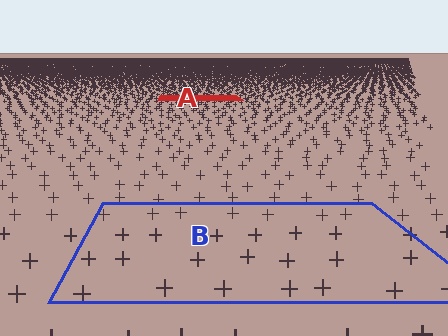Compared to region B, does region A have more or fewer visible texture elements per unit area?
Region A has more texture elements per unit area — they are packed more densely because it is farther away.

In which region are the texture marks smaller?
The texture marks are smaller in region A, because it is farther away.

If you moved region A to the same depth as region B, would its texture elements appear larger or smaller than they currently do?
They would appear larger. At a closer depth, the same texture elements are projected at a bigger on-screen size.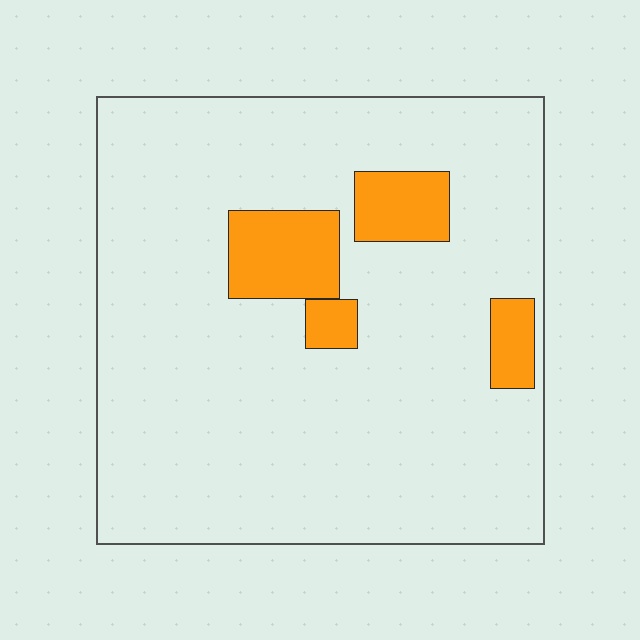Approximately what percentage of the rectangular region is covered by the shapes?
Approximately 10%.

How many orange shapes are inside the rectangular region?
4.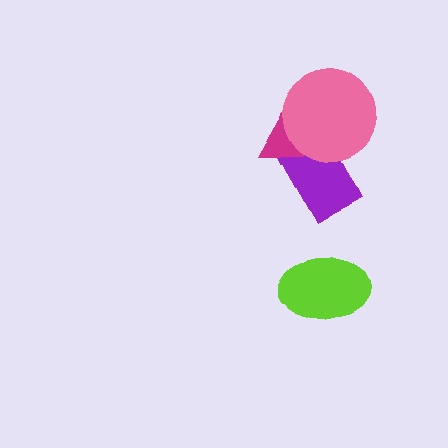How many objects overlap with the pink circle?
2 objects overlap with the pink circle.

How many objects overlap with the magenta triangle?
2 objects overlap with the magenta triangle.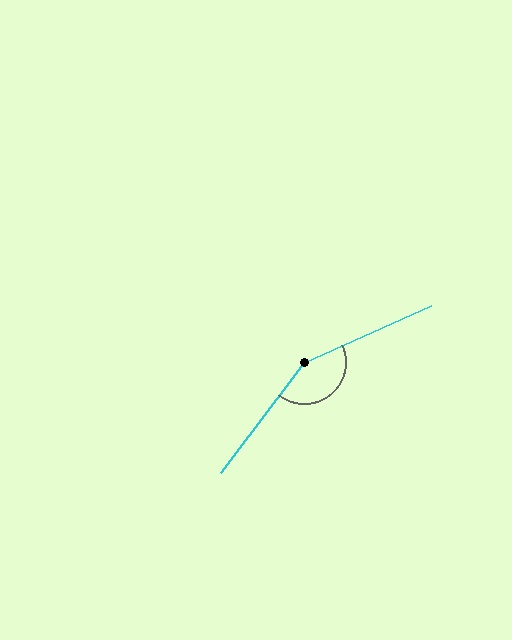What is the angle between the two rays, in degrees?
Approximately 152 degrees.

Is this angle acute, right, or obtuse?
It is obtuse.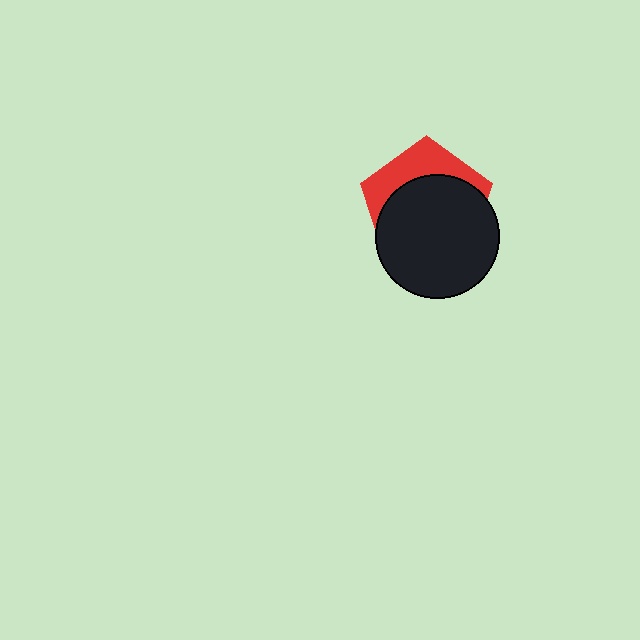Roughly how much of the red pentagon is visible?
A small part of it is visible (roughly 32%).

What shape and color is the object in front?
The object in front is a black circle.